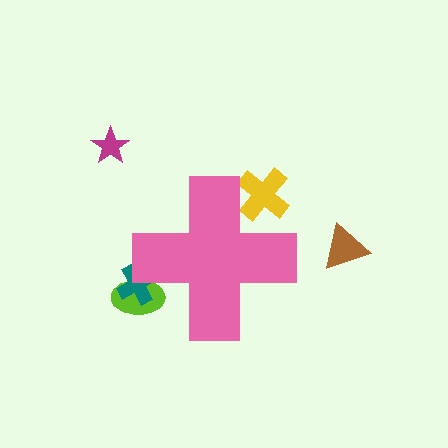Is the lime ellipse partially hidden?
Yes, the lime ellipse is partially hidden behind the pink cross.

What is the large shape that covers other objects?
A pink cross.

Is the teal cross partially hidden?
Yes, the teal cross is partially hidden behind the pink cross.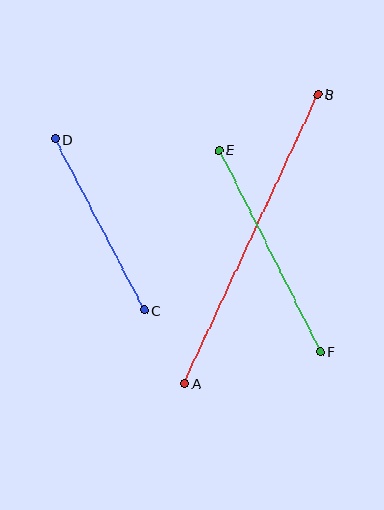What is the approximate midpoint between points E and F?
The midpoint is at approximately (269, 251) pixels.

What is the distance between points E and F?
The distance is approximately 226 pixels.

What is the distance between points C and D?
The distance is approximately 193 pixels.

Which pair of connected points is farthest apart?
Points A and B are farthest apart.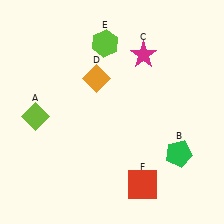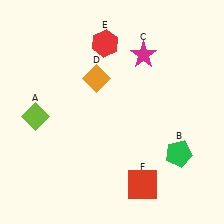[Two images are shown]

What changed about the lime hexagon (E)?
In Image 1, E is lime. In Image 2, it changed to red.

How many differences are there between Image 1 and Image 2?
There is 1 difference between the two images.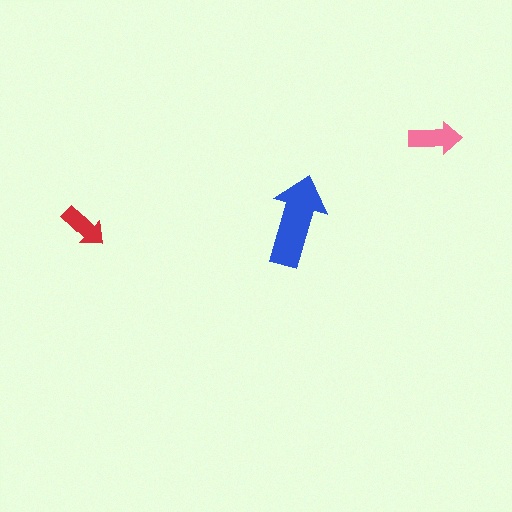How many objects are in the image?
There are 3 objects in the image.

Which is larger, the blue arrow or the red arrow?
The blue one.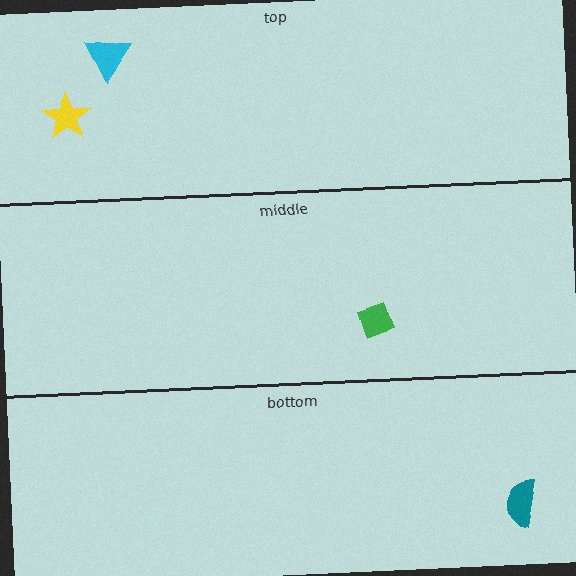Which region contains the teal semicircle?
The bottom region.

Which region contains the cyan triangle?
The top region.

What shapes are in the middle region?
The green diamond.